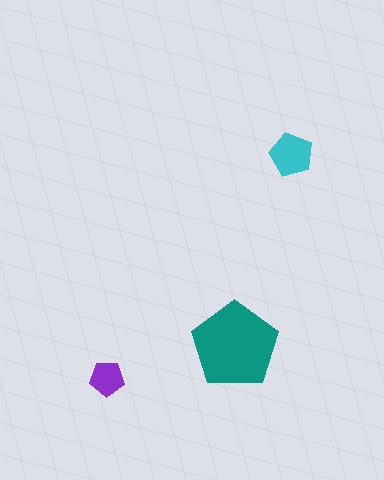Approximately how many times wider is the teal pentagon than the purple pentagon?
About 2.5 times wider.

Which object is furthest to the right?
The cyan pentagon is rightmost.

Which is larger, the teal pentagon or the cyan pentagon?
The teal one.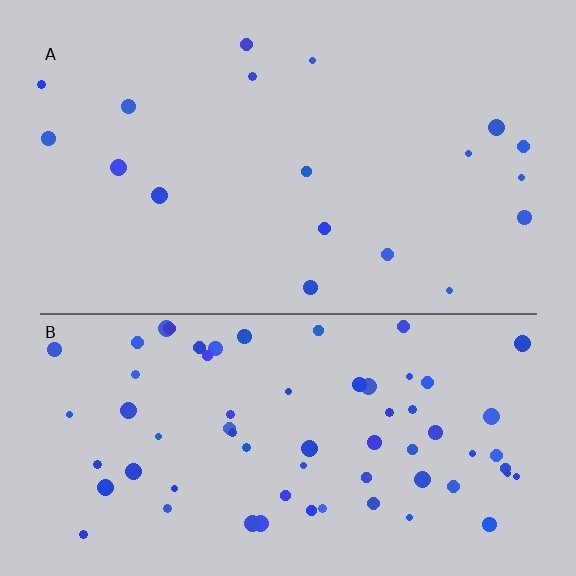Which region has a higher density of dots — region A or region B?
B (the bottom).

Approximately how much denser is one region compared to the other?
Approximately 3.8× — region B over region A.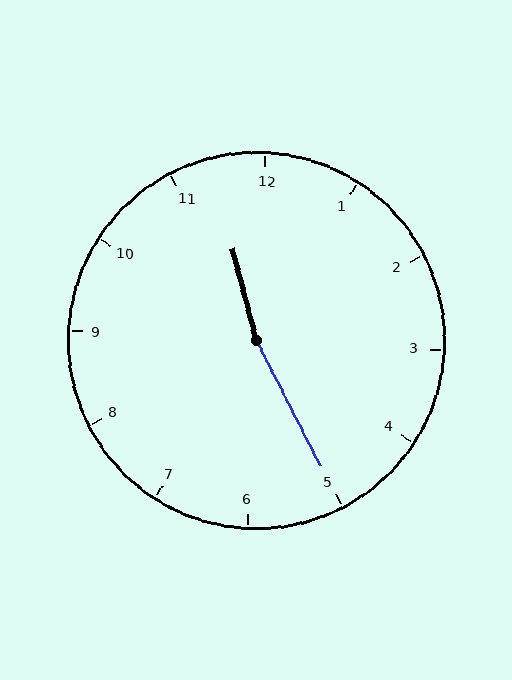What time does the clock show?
11:25.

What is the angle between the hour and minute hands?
Approximately 168 degrees.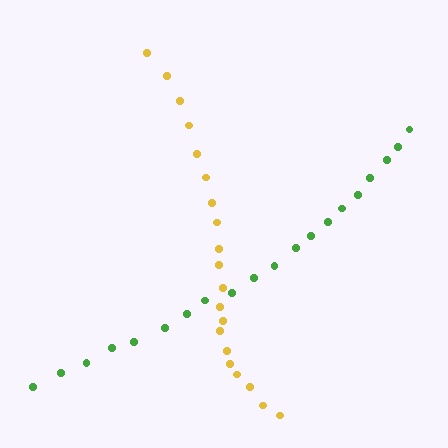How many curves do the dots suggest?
There are 2 distinct paths.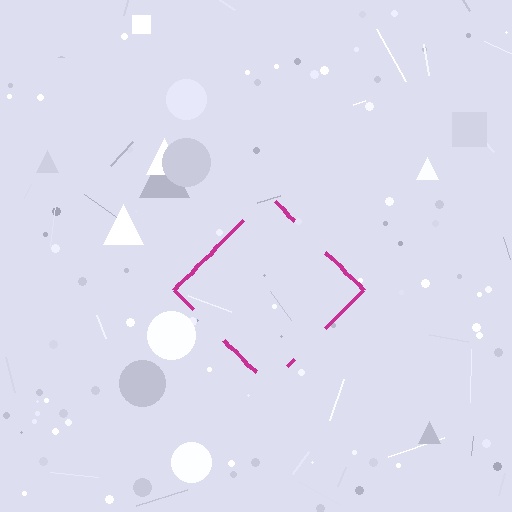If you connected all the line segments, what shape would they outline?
They would outline a diamond.